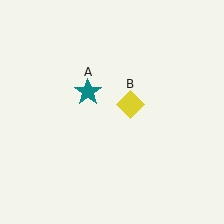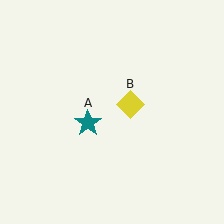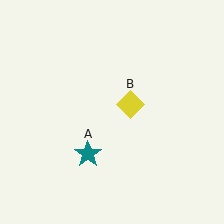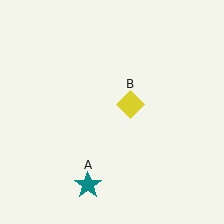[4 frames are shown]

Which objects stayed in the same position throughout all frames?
Yellow diamond (object B) remained stationary.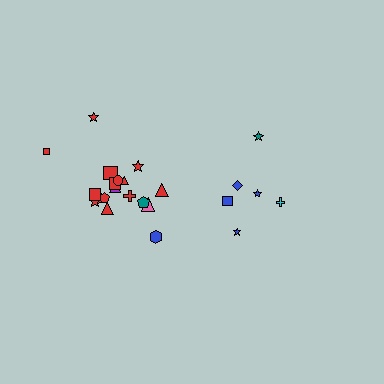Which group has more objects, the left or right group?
The left group.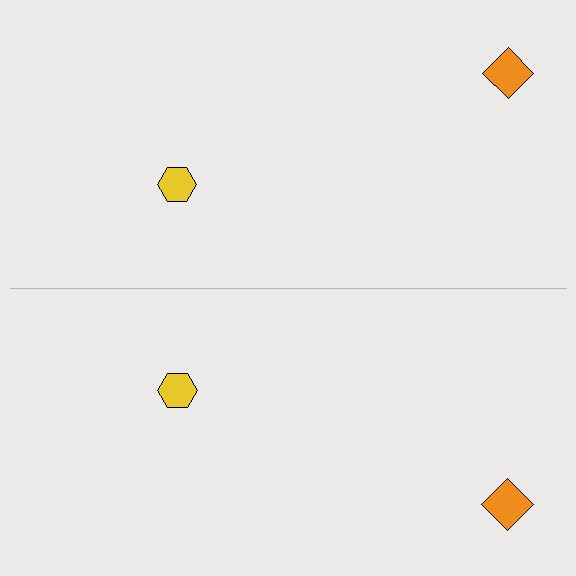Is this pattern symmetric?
Yes, this pattern has bilateral (reflection) symmetry.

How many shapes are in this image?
There are 4 shapes in this image.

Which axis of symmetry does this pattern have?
The pattern has a horizontal axis of symmetry running through the center of the image.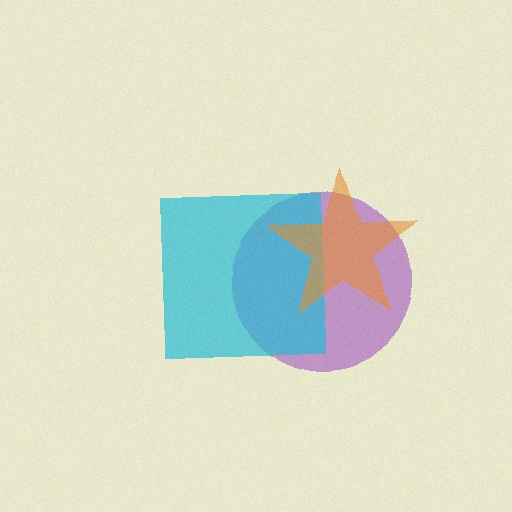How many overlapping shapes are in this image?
There are 3 overlapping shapes in the image.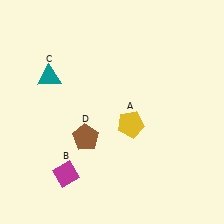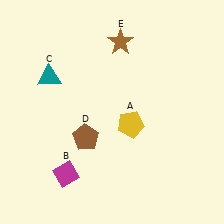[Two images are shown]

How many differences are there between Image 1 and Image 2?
There is 1 difference between the two images.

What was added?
A brown star (E) was added in Image 2.